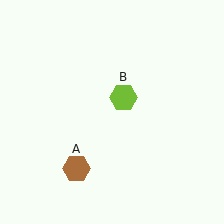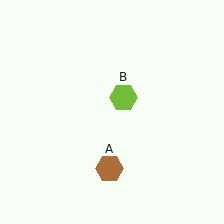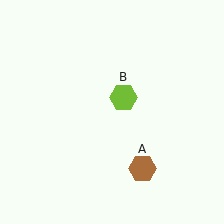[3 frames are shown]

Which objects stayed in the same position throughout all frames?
Lime hexagon (object B) remained stationary.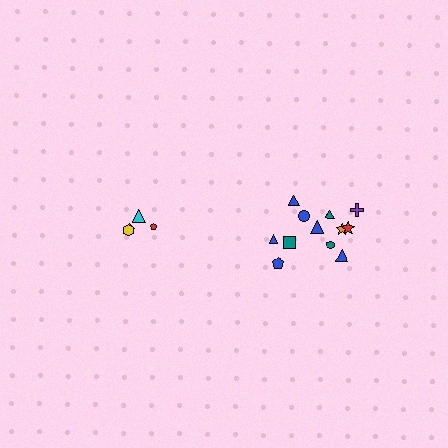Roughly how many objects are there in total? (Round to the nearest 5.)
Roughly 15 objects in total.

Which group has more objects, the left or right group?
The right group.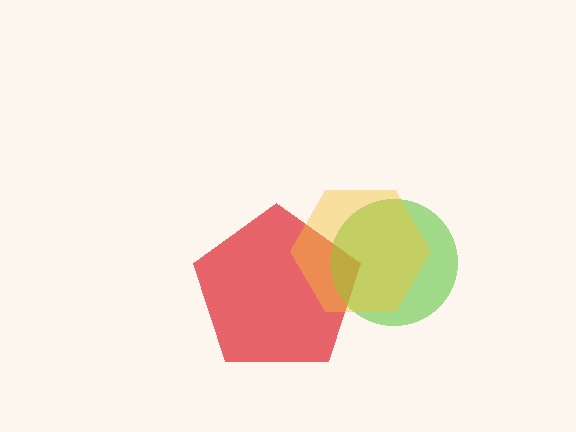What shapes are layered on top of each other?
The layered shapes are: a red pentagon, a lime circle, a yellow hexagon.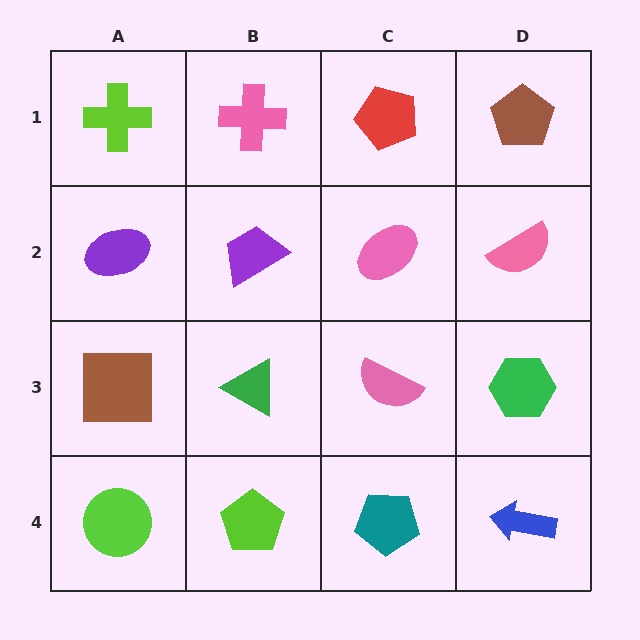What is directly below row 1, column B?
A purple trapezoid.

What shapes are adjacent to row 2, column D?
A brown pentagon (row 1, column D), a green hexagon (row 3, column D), a pink ellipse (row 2, column C).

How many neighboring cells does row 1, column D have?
2.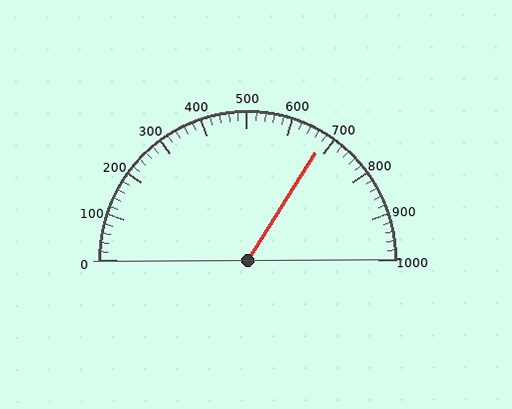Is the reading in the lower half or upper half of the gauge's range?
The reading is in the upper half of the range (0 to 1000).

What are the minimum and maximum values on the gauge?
The gauge ranges from 0 to 1000.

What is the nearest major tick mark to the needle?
The nearest major tick mark is 700.